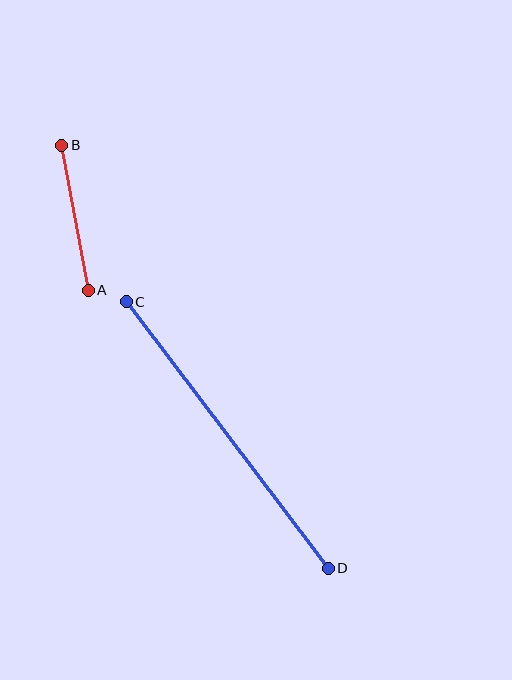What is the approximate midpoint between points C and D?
The midpoint is at approximately (227, 435) pixels.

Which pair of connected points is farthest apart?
Points C and D are farthest apart.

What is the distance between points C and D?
The distance is approximately 334 pixels.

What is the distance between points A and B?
The distance is approximately 147 pixels.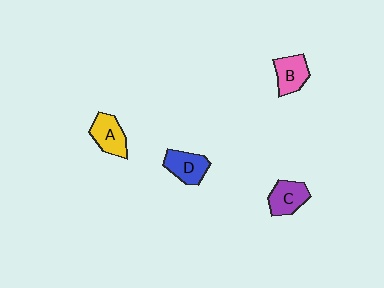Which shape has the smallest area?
Shape B (pink).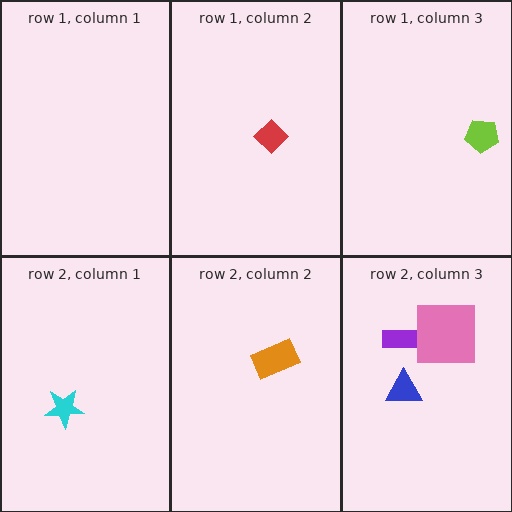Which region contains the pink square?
The row 2, column 3 region.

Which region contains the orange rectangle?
The row 2, column 2 region.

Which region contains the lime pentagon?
The row 1, column 3 region.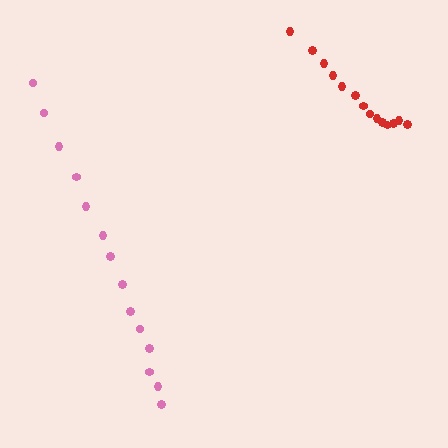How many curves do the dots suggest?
There are 2 distinct paths.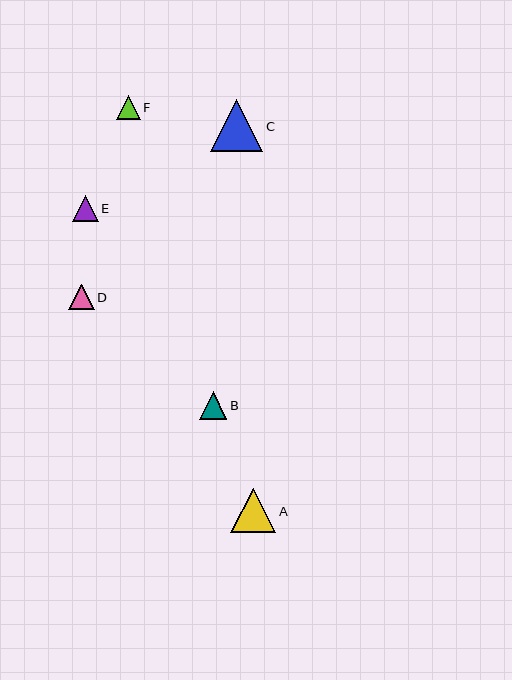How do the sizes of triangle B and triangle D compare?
Triangle B and triangle D are approximately the same size.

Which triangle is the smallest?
Triangle F is the smallest with a size of approximately 24 pixels.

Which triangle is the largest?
Triangle C is the largest with a size of approximately 52 pixels.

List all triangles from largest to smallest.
From largest to smallest: C, A, B, E, D, F.